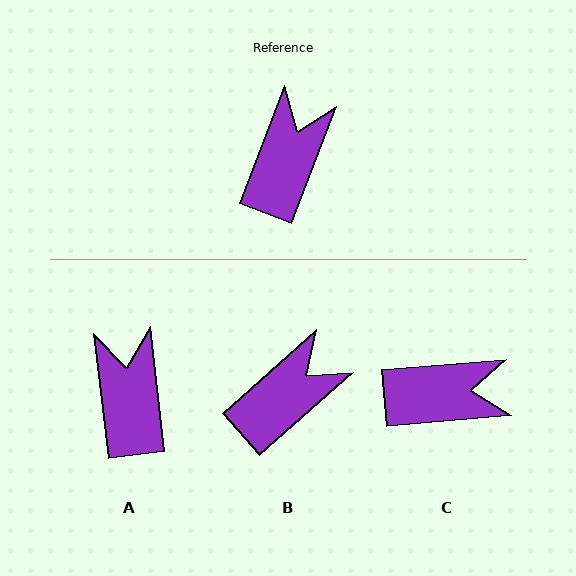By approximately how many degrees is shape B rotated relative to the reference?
Approximately 27 degrees clockwise.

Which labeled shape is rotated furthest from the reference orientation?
C, about 64 degrees away.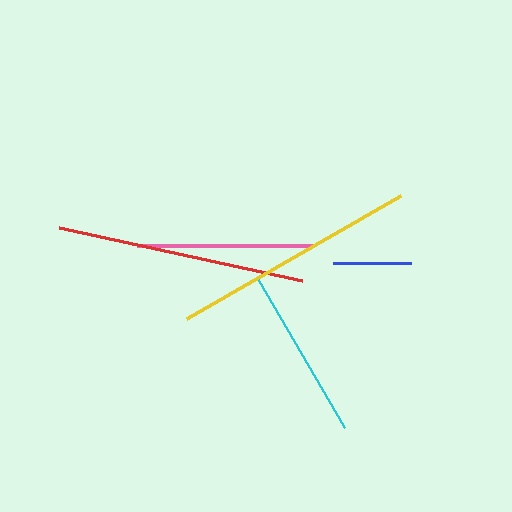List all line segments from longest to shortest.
From longest to shortest: red, yellow, pink, cyan, blue.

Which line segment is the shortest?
The blue line is the shortest at approximately 78 pixels.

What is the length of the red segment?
The red segment is approximately 249 pixels long.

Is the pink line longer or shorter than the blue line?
The pink line is longer than the blue line.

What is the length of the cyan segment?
The cyan segment is approximately 172 pixels long.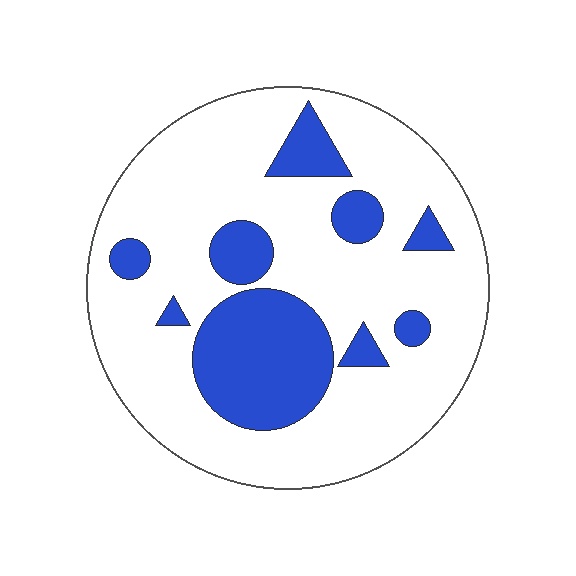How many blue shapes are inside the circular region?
9.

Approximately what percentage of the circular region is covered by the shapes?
Approximately 25%.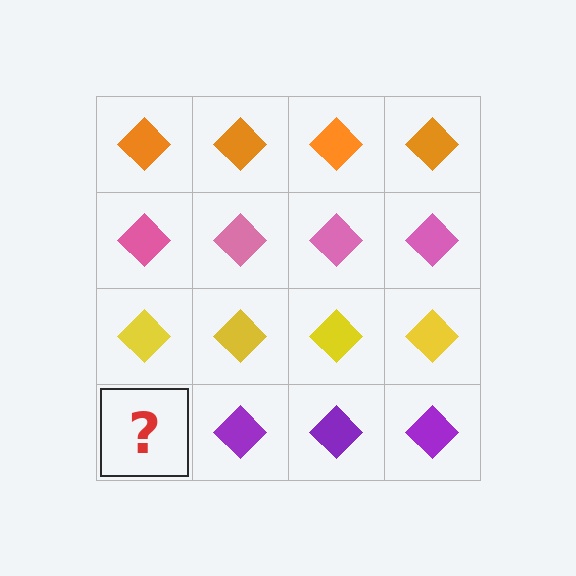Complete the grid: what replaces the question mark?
The question mark should be replaced with a purple diamond.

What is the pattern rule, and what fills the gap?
The rule is that each row has a consistent color. The gap should be filled with a purple diamond.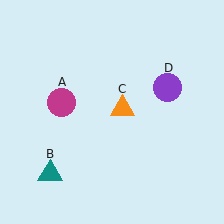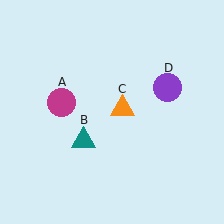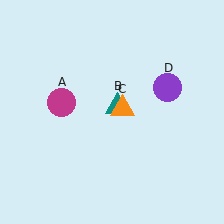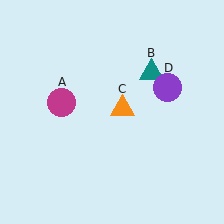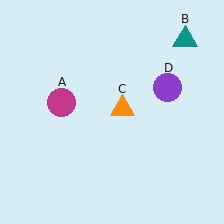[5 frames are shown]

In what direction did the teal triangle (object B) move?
The teal triangle (object B) moved up and to the right.